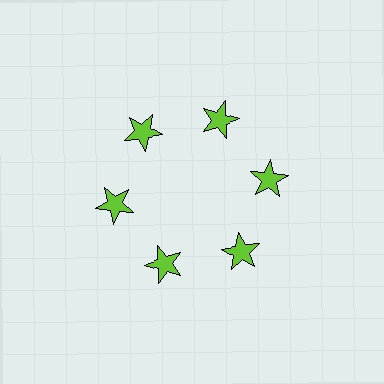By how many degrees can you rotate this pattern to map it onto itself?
The pattern maps onto itself every 60 degrees of rotation.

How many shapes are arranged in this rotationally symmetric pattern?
There are 6 shapes, arranged in 6 groups of 1.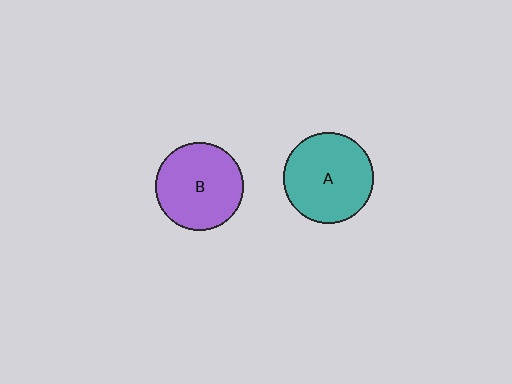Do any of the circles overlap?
No, none of the circles overlap.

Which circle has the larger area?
Circle A (teal).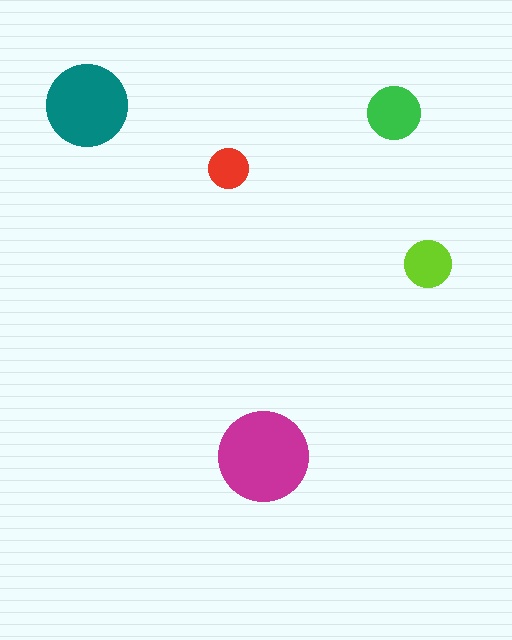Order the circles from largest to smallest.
the magenta one, the teal one, the green one, the lime one, the red one.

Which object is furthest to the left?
The teal circle is leftmost.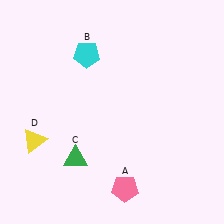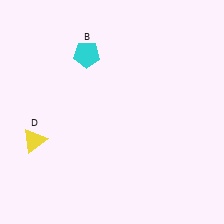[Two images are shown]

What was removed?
The green triangle (C), the pink pentagon (A) were removed in Image 2.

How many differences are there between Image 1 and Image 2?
There are 2 differences between the two images.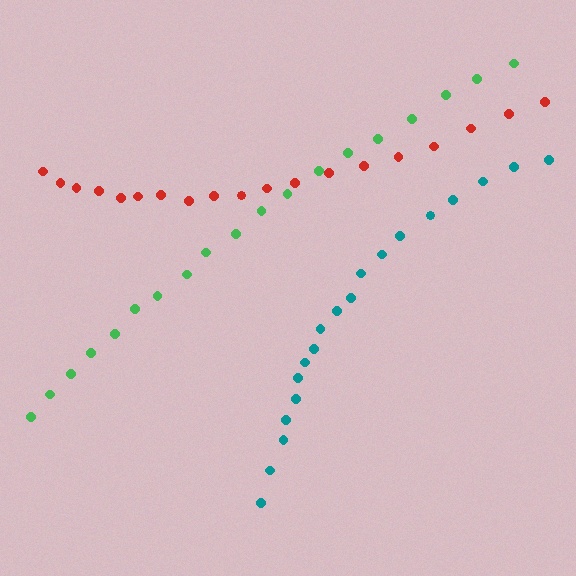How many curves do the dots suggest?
There are 3 distinct paths.